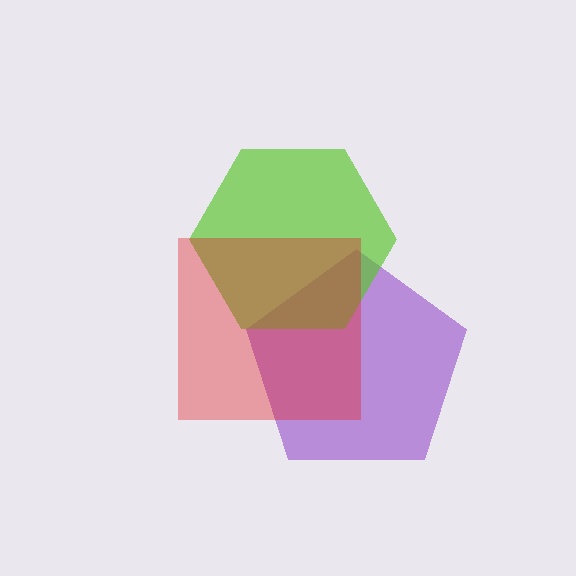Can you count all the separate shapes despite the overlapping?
Yes, there are 3 separate shapes.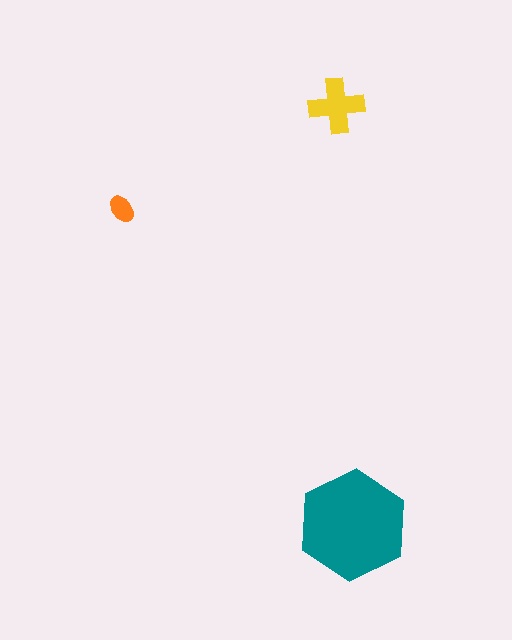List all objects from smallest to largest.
The orange ellipse, the yellow cross, the teal hexagon.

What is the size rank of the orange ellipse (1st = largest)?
3rd.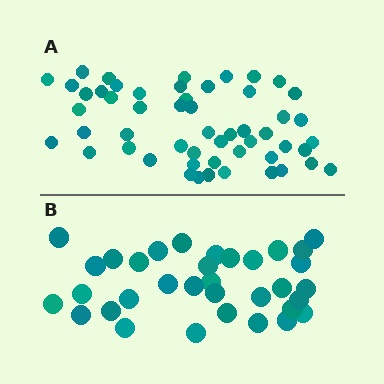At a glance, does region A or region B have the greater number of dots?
Region A (the top region) has more dots.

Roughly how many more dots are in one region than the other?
Region A has approximately 20 more dots than region B.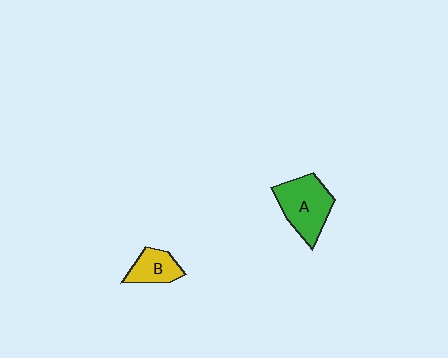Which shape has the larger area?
Shape A (green).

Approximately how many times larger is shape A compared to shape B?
Approximately 1.8 times.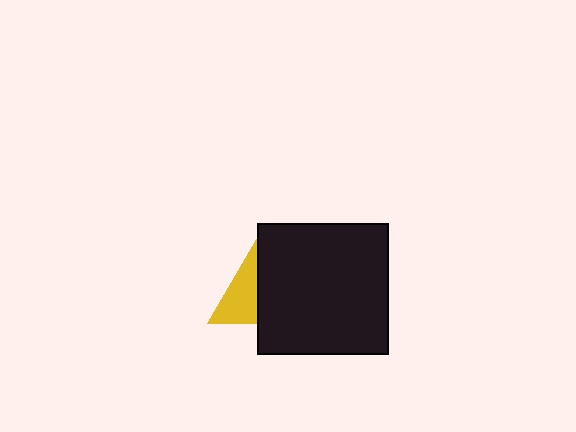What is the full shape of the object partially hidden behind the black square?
The partially hidden object is a yellow triangle.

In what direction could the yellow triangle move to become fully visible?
The yellow triangle could move left. That would shift it out from behind the black square entirely.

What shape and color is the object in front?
The object in front is a black square.